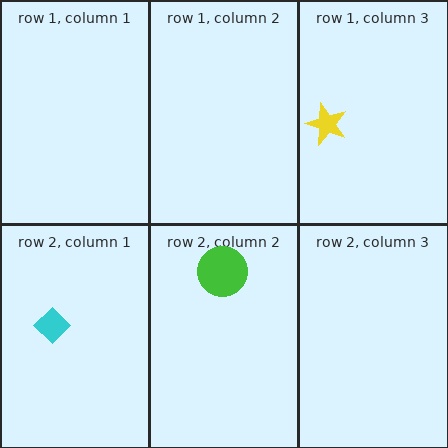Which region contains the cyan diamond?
The row 2, column 1 region.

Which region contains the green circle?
The row 2, column 2 region.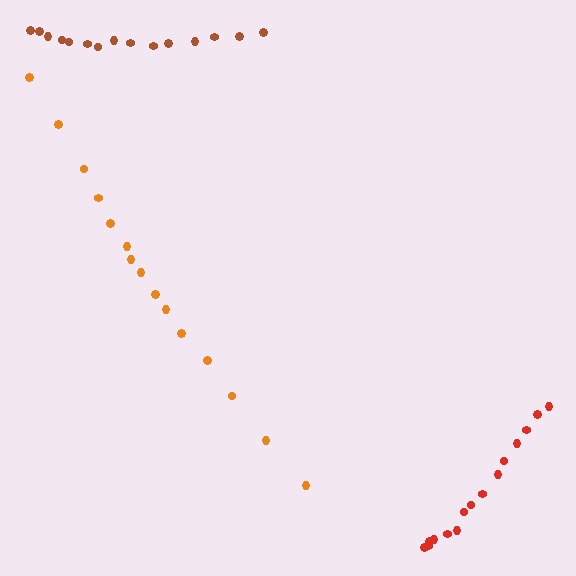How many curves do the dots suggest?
There are 3 distinct paths.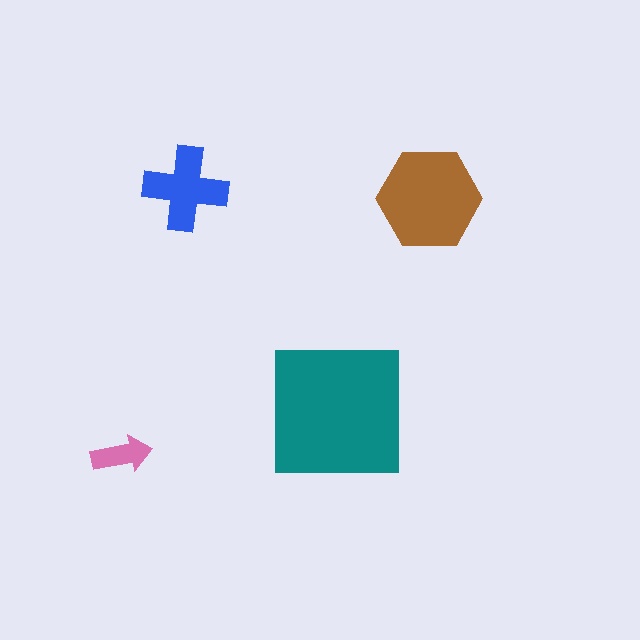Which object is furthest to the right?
The brown hexagon is rightmost.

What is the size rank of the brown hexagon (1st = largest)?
2nd.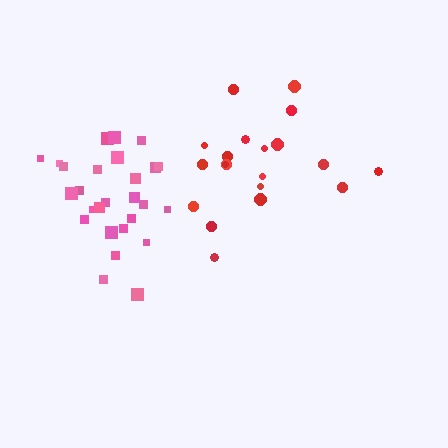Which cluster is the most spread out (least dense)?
Red.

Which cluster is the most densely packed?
Pink.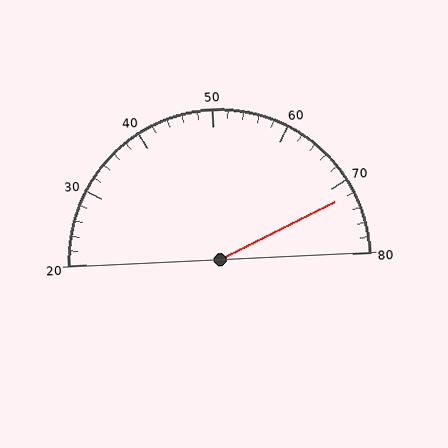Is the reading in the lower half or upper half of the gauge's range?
The reading is in the upper half of the range (20 to 80).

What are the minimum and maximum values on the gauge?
The gauge ranges from 20 to 80.